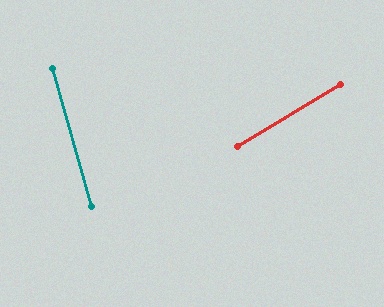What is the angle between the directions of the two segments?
Approximately 75 degrees.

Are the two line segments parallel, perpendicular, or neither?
Neither parallel nor perpendicular — they differ by about 75°.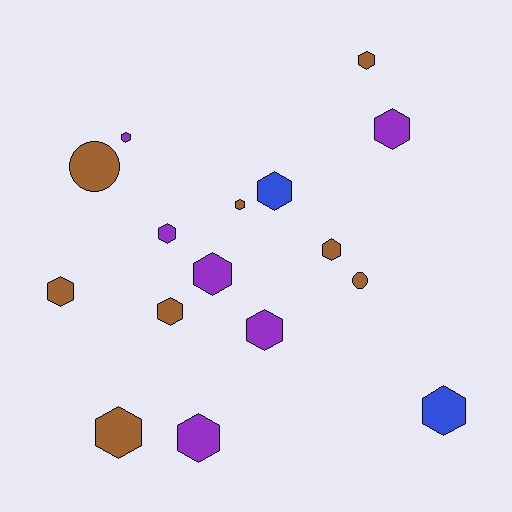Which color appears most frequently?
Brown, with 8 objects.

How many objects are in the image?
There are 16 objects.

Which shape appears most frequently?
Hexagon, with 14 objects.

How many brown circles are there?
There are 2 brown circles.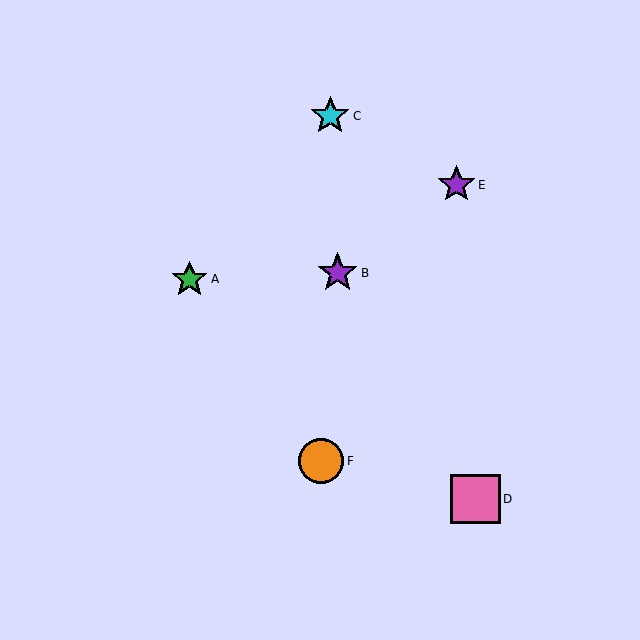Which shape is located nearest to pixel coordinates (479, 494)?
The pink square (labeled D) at (476, 499) is nearest to that location.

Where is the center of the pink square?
The center of the pink square is at (476, 499).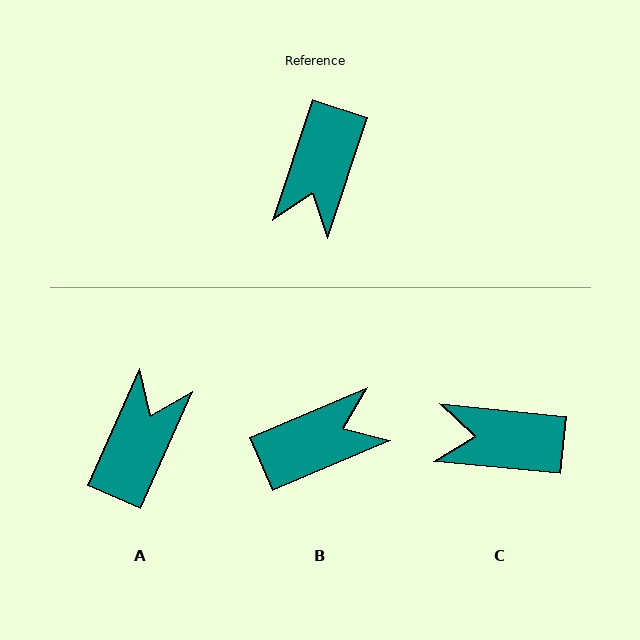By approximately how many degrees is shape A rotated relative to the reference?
Approximately 174 degrees counter-clockwise.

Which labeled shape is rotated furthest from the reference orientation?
A, about 174 degrees away.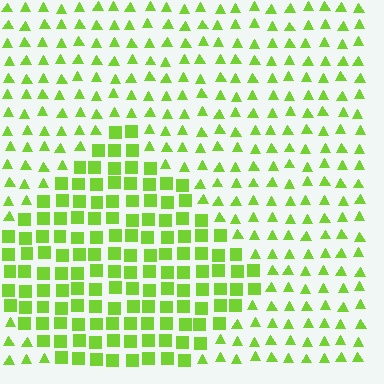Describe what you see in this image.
The image is filled with small lime elements arranged in a uniform grid. A diamond-shaped region contains squares, while the surrounding area contains triangles. The boundary is defined purely by the change in element shape.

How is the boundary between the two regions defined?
The boundary is defined by a change in element shape: squares inside vs. triangles outside. All elements share the same color and spacing.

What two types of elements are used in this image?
The image uses squares inside the diamond region and triangles outside it.